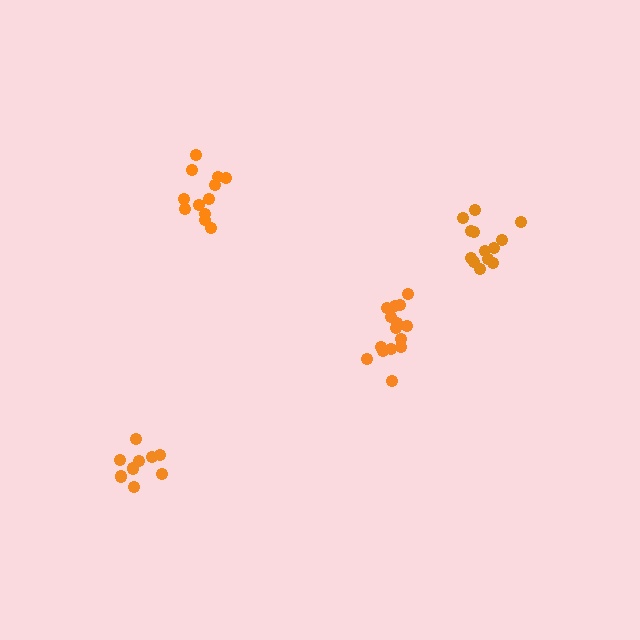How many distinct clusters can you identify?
There are 4 distinct clusters.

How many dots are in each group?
Group 1: 15 dots, Group 2: 13 dots, Group 3: 12 dots, Group 4: 9 dots (49 total).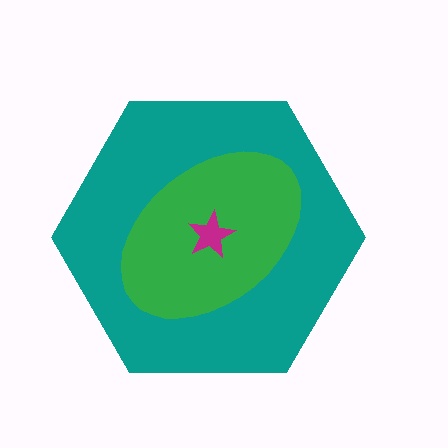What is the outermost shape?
The teal hexagon.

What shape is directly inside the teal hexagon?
The green ellipse.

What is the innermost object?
The magenta star.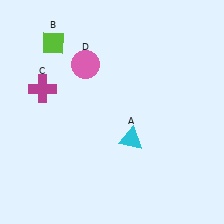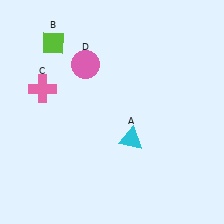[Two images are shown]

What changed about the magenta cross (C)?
In Image 1, C is magenta. In Image 2, it changed to pink.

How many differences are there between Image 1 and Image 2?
There is 1 difference between the two images.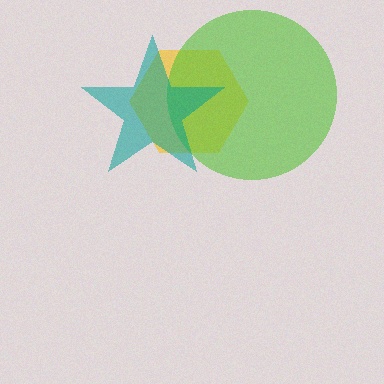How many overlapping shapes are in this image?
There are 3 overlapping shapes in the image.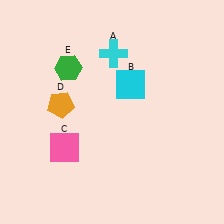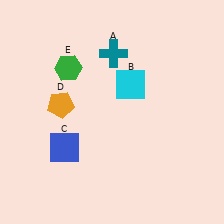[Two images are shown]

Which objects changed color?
A changed from cyan to teal. C changed from pink to blue.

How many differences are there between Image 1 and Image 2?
There are 2 differences between the two images.